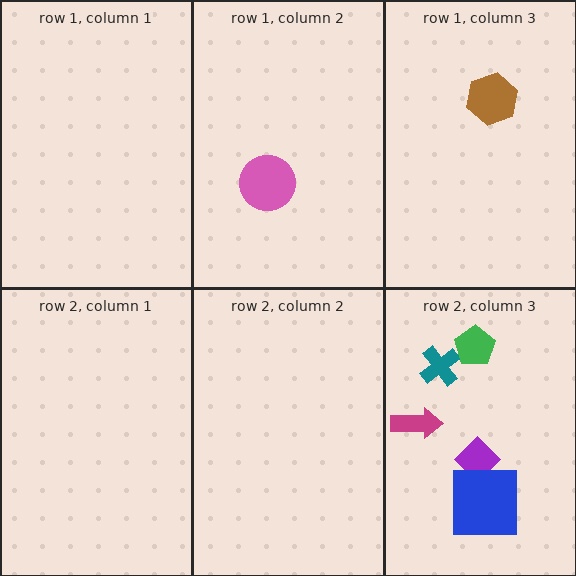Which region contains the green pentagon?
The row 2, column 3 region.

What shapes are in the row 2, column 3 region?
The teal cross, the purple diamond, the magenta arrow, the blue square, the green pentagon.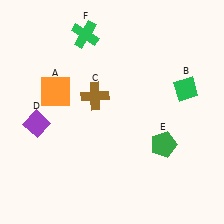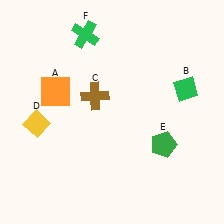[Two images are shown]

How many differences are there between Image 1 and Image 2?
There is 1 difference between the two images.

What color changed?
The diamond (D) changed from purple in Image 1 to yellow in Image 2.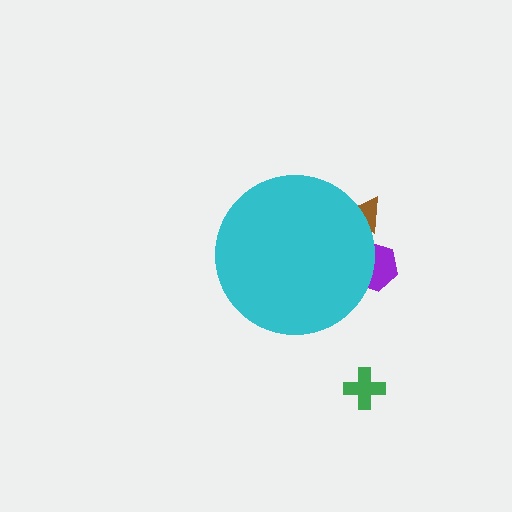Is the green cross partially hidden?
No, the green cross is fully visible.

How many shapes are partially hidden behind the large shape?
2 shapes are partially hidden.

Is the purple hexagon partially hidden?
Yes, the purple hexagon is partially hidden behind the cyan circle.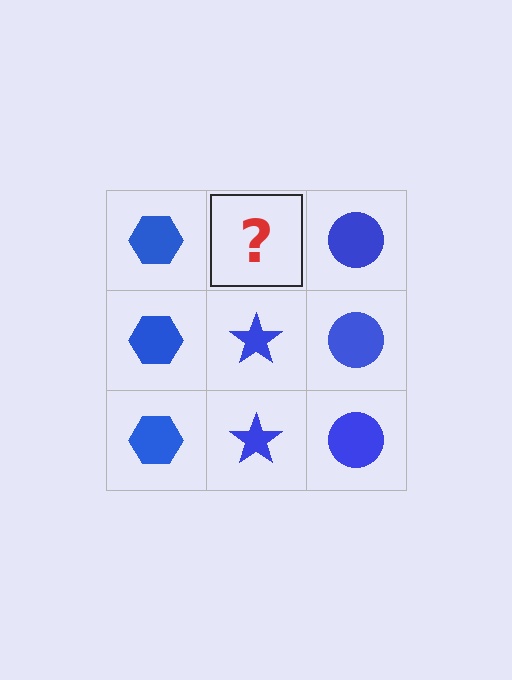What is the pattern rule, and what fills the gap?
The rule is that each column has a consistent shape. The gap should be filled with a blue star.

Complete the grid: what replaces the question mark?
The question mark should be replaced with a blue star.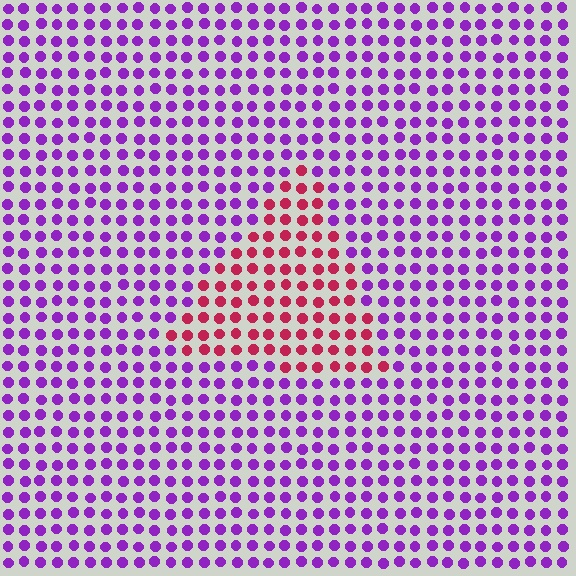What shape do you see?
I see a triangle.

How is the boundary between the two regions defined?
The boundary is defined purely by a slight shift in hue (about 60 degrees). Spacing, size, and orientation are identical on both sides.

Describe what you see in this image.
The image is filled with small purple elements in a uniform arrangement. A triangle-shaped region is visible where the elements are tinted to a slightly different hue, forming a subtle color boundary.